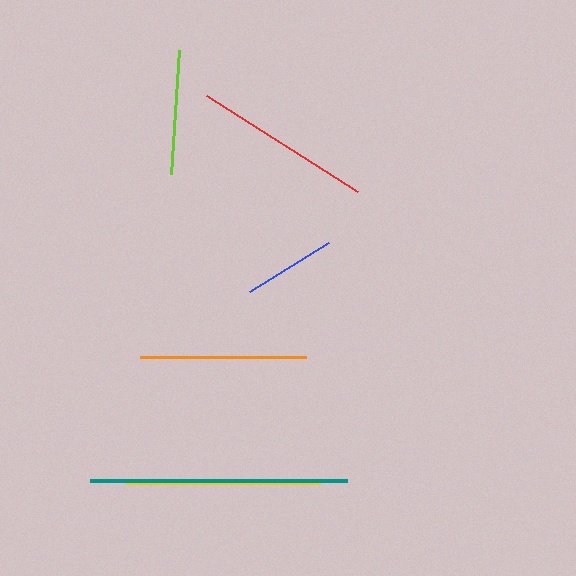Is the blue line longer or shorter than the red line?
The red line is longer than the blue line.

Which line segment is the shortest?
The blue line is the shortest at approximately 93 pixels.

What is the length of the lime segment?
The lime segment is approximately 124 pixels long.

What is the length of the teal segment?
The teal segment is approximately 258 pixels long.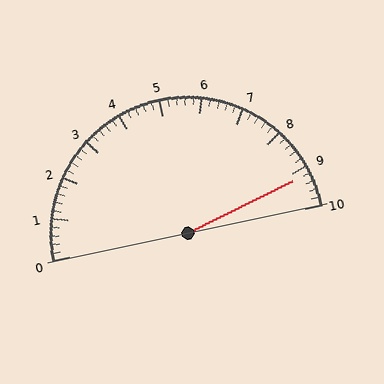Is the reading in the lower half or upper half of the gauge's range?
The reading is in the upper half of the range (0 to 10).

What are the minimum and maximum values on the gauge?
The gauge ranges from 0 to 10.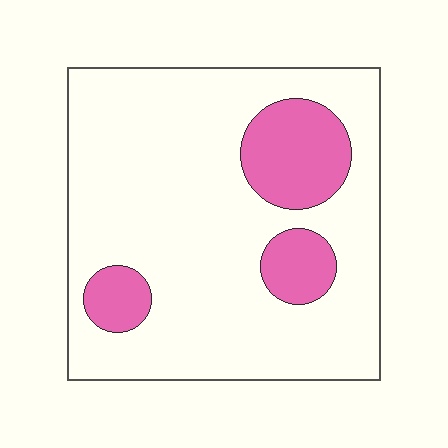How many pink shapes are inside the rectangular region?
3.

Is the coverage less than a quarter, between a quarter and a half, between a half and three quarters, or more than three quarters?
Less than a quarter.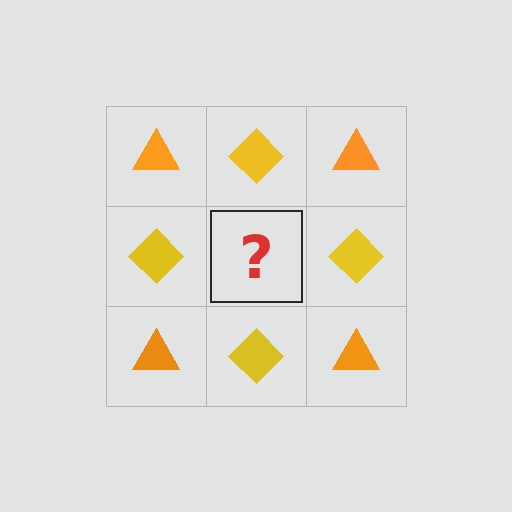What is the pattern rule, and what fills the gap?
The rule is that it alternates orange triangle and yellow diamond in a checkerboard pattern. The gap should be filled with an orange triangle.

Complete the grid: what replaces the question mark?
The question mark should be replaced with an orange triangle.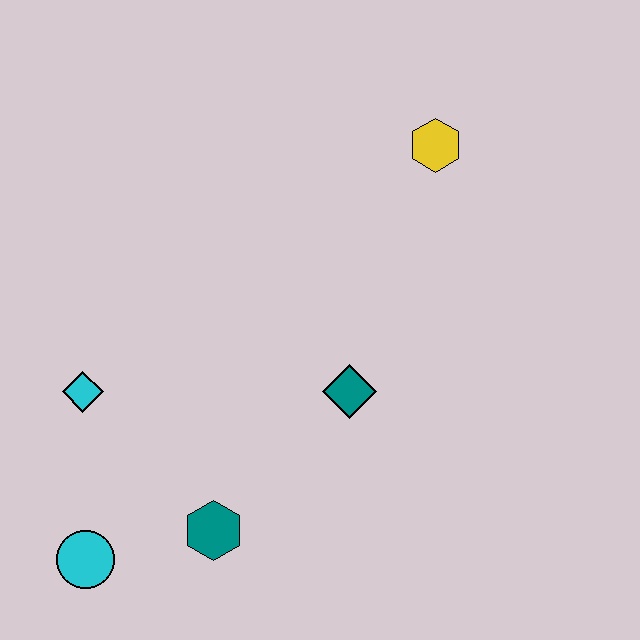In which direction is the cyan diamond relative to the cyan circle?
The cyan diamond is above the cyan circle.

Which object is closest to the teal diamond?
The teal hexagon is closest to the teal diamond.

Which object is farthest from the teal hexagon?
The yellow hexagon is farthest from the teal hexagon.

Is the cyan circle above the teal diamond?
No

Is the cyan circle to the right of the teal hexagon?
No